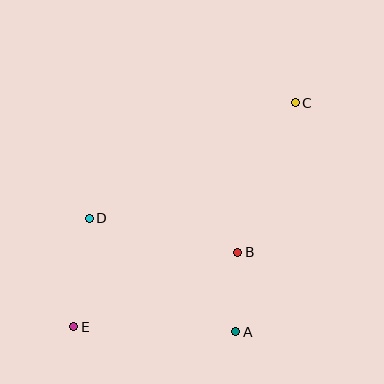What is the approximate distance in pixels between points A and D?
The distance between A and D is approximately 185 pixels.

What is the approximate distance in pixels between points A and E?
The distance between A and E is approximately 162 pixels.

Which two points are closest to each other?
Points A and B are closest to each other.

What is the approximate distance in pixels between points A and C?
The distance between A and C is approximately 237 pixels.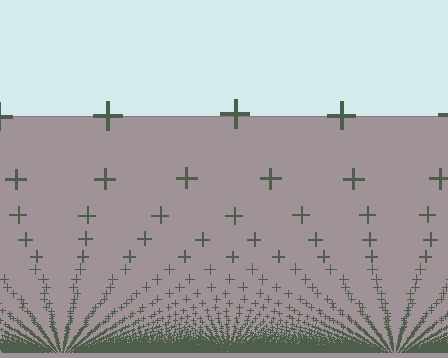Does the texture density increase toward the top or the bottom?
Density increases toward the bottom.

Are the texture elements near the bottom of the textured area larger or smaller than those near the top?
Smaller. The gradient is inverted — elements near the bottom are smaller and denser.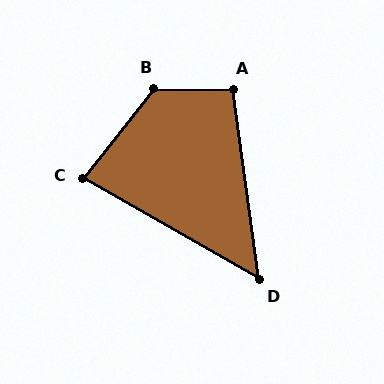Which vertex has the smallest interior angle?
D, at approximately 53 degrees.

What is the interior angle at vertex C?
Approximately 82 degrees (acute).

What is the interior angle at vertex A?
Approximately 98 degrees (obtuse).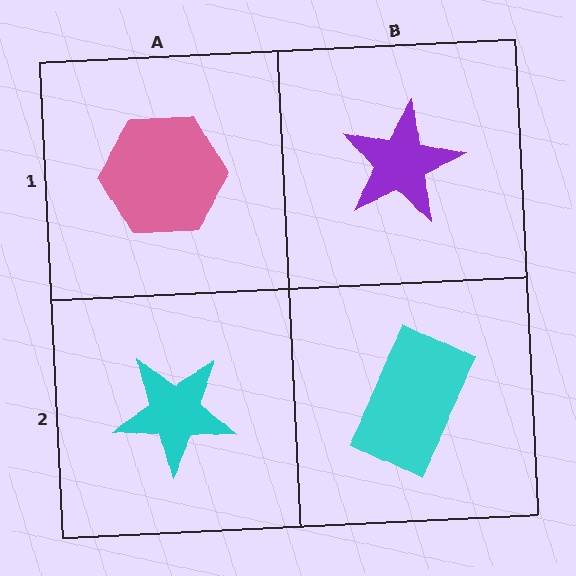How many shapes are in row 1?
2 shapes.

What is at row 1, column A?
A pink hexagon.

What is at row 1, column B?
A purple star.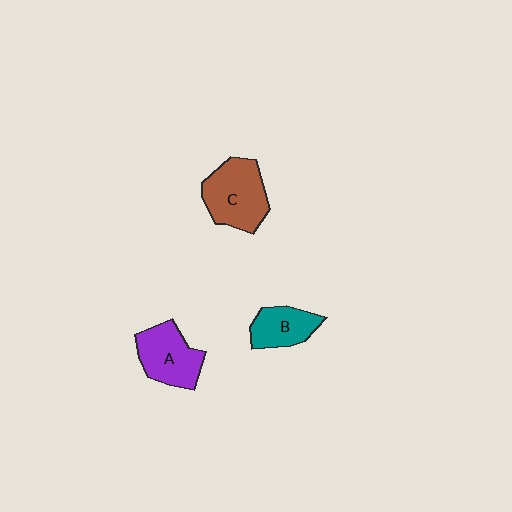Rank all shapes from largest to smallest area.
From largest to smallest: C (brown), A (purple), B (teal).